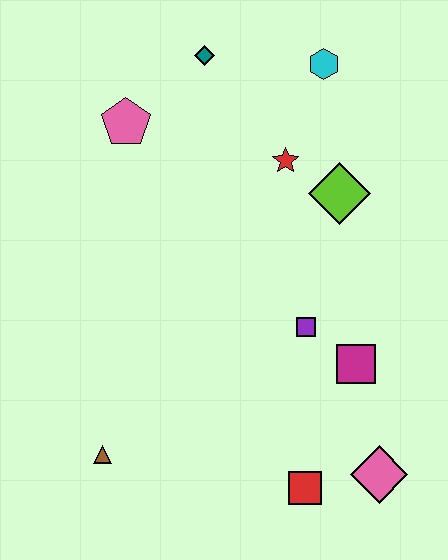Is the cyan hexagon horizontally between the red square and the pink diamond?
Yes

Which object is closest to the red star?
The lime diamond is closest to the red star.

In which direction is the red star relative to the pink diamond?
The red star is above the pink diamond.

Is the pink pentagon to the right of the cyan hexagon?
No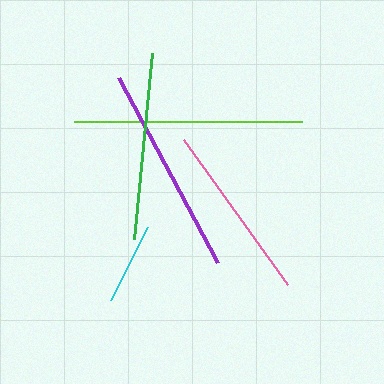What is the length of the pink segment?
The pink segment is approximately 178 pixels long.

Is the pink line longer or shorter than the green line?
The green line is longer than the pink line.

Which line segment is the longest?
The lime line is the longest at approximately 228 pixels.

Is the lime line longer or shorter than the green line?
The lime line is longer than the green line.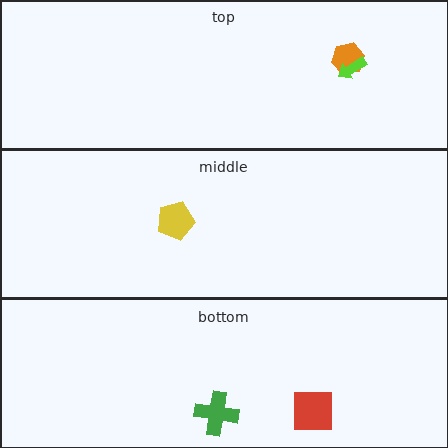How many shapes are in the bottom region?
2.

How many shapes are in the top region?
2.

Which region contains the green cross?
The bottom region.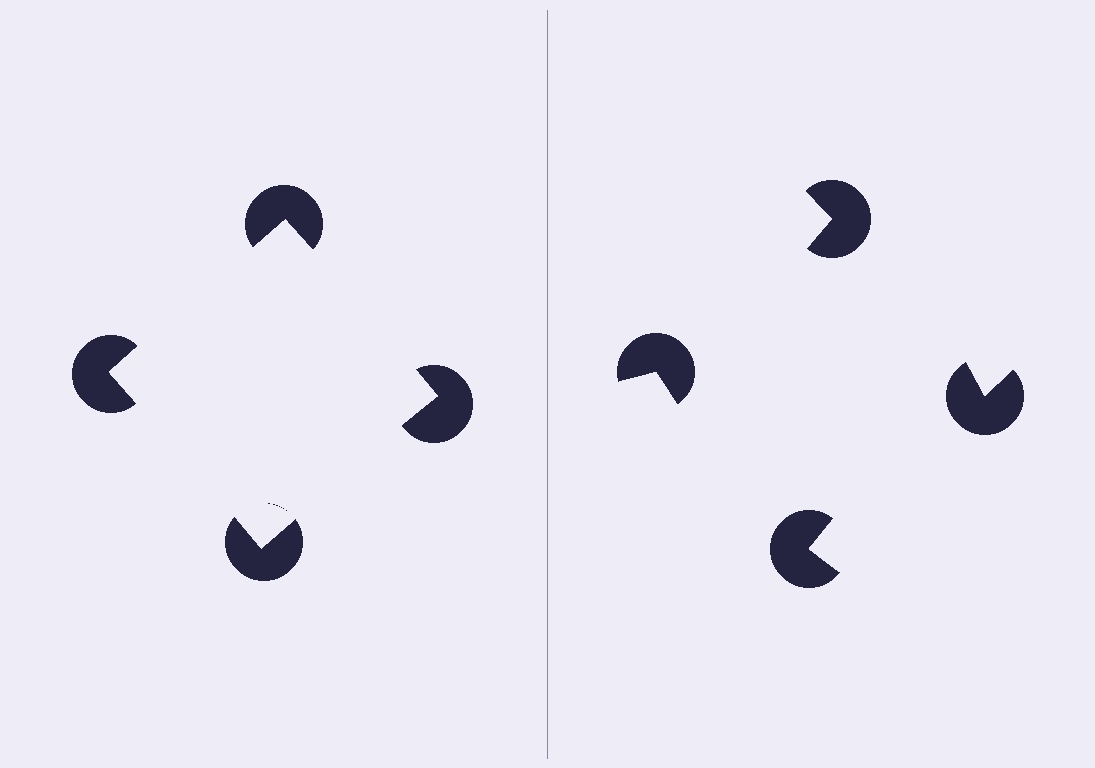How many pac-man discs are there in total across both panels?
8 — 4 on each side.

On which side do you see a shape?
An illusory square appears on the left side. On the right side the wedge cuts are rotated, so no coherent shape forms.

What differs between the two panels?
The pac-man discs are positioned identically on both sides; only the wedge orientations differ. On the left they align to a square; on the right they are misaligned.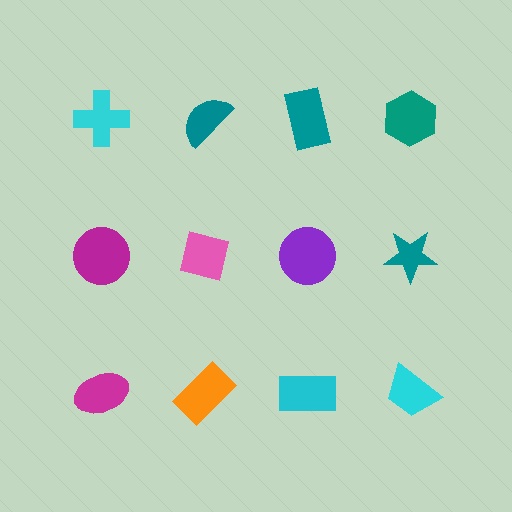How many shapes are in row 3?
4 shapes.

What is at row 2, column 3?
A purple circle.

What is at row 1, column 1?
A cyan cross.